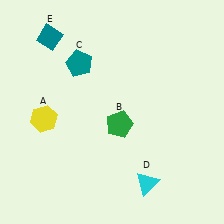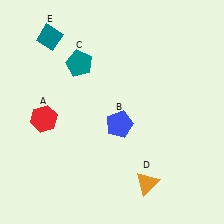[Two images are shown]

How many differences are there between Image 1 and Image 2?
There are 3 differences between the two images.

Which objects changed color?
A changed from yellow to red. B changed from green to blue. D changed from cyan to orange.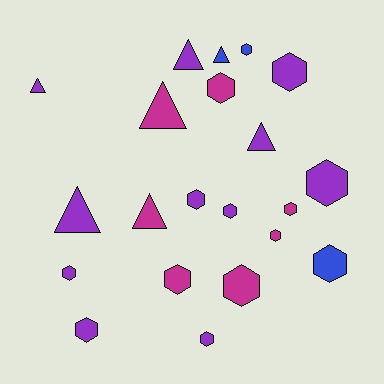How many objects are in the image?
There are 21 objects.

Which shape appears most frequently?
Hexagon, with 14 objects.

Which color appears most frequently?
Purple, with 11 objects.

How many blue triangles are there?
There is 1 blue triangle.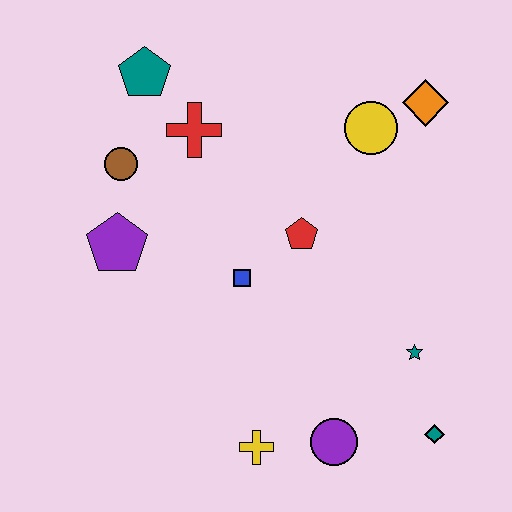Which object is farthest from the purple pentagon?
The teal diamond is farthest from the purple pentagon.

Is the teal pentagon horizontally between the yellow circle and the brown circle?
Yes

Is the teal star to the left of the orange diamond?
Yes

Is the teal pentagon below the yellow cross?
No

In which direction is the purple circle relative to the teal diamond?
The purple circle is to the left of the teal diamond.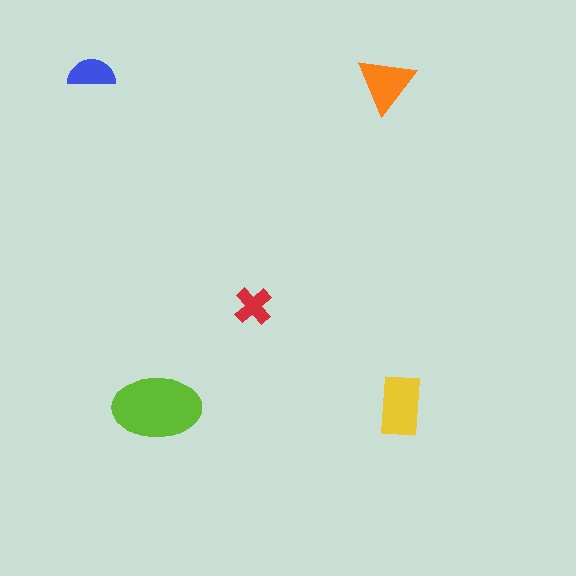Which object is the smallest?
The red cross.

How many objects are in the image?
There are 5 objects in the image.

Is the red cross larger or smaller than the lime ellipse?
Smaller.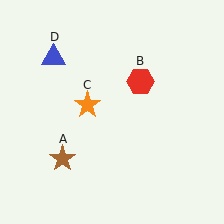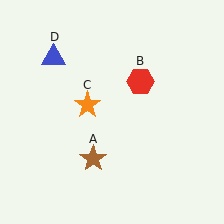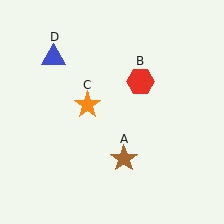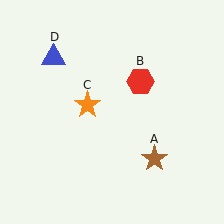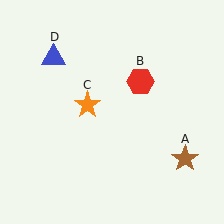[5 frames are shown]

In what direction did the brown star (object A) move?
The brown star (object A) moved right.